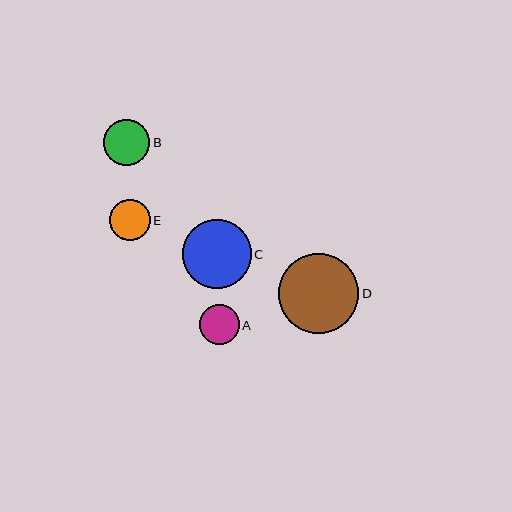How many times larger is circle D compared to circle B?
Circle D is approximately 1.7 times the size of circle B.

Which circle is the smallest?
Circle A is the smallest with a size of approximately 40 pixels.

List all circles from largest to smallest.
From largest to smallest: D, C, B, E, A.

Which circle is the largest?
Circle D is the largest with a size of approximately 80 pixels.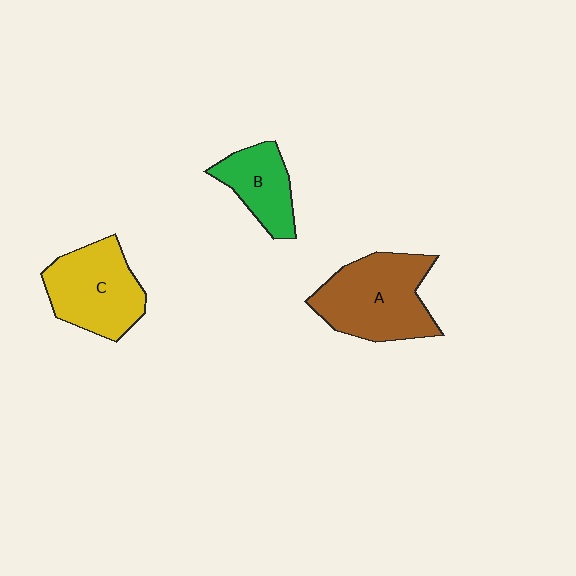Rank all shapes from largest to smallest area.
From largest to smallest: A (brown), C (yellow), B (green).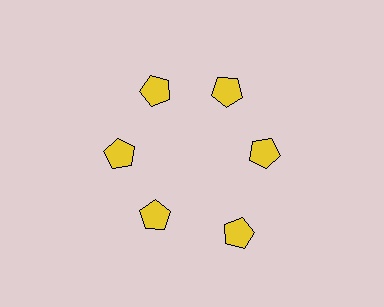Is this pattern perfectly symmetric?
No. The 6 yellow pentagons are arranged in a ring, but one element near the 5 o'clock position is pushed outward from the center, breaking the 6-fold rotational symmetry.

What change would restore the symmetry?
The symmetry would be restored by moving it inward, back onto the ring so that all 6 pentagons sit at equal angles and equal distance from the center.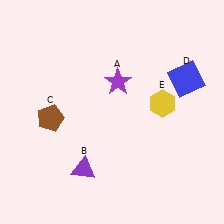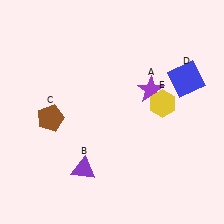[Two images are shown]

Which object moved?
The purple star (A) moved right.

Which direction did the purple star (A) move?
The purple star (A) moved right.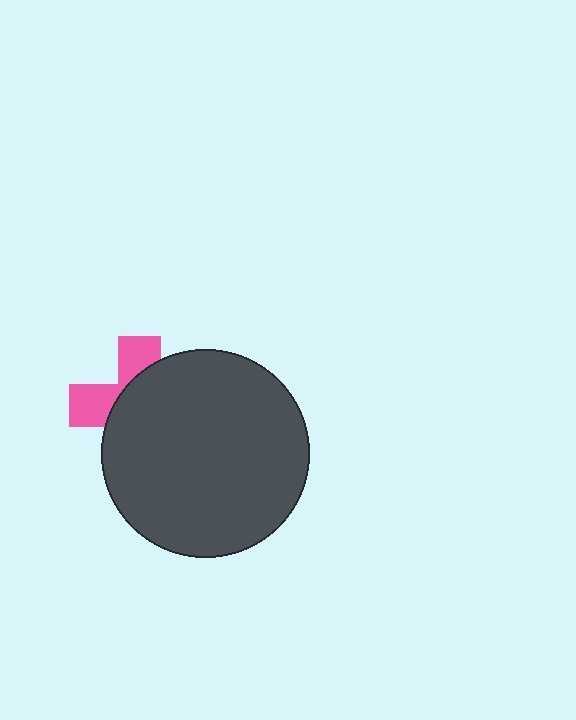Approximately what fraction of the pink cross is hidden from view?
Roughly 65% of the pink cross is hidden behind the dark gray circle.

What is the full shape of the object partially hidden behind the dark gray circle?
The partially hidden object is a pink cross.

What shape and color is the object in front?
The object in front is a dark gray circle.